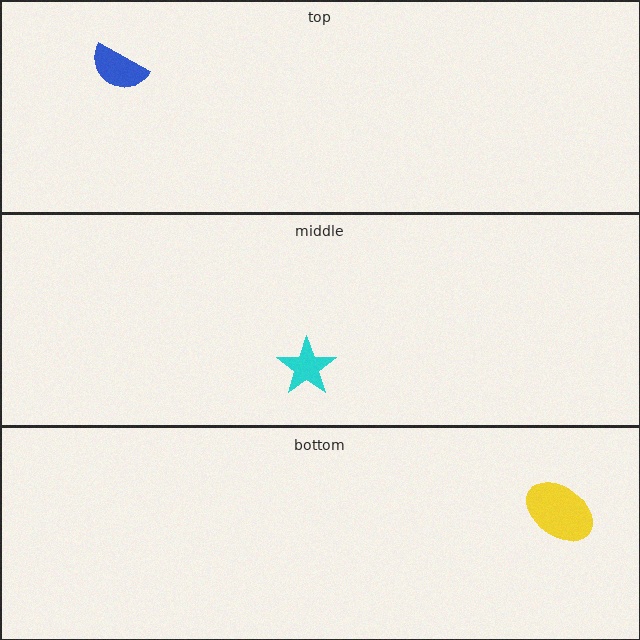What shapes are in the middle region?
The cyan star.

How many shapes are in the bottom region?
1.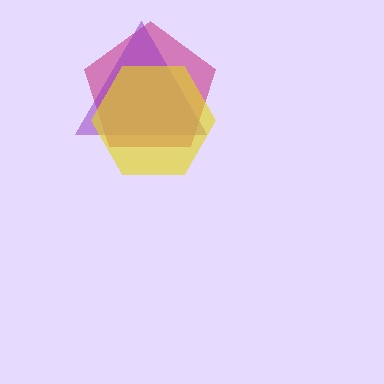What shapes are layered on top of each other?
The layered shapes are: a magenta pentagon, a purple triangle, a yellow hexagon.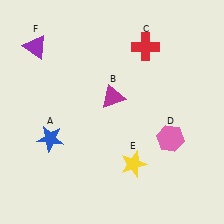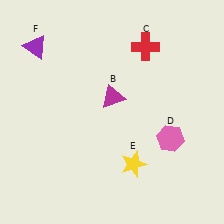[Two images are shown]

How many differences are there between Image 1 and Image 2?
There is 1 difference between the two images.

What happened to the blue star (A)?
The blue star (A) was removed in Image 2. It was in the bottom-left area of Image 1.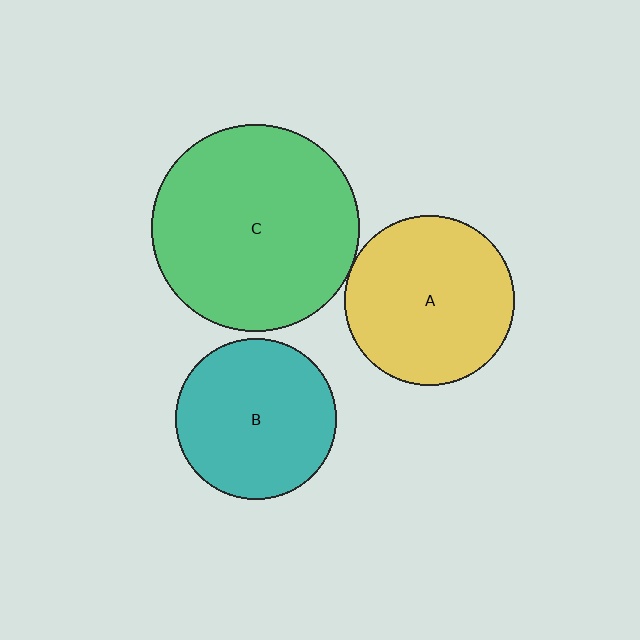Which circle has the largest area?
Circle C (green).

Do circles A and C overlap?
Yes.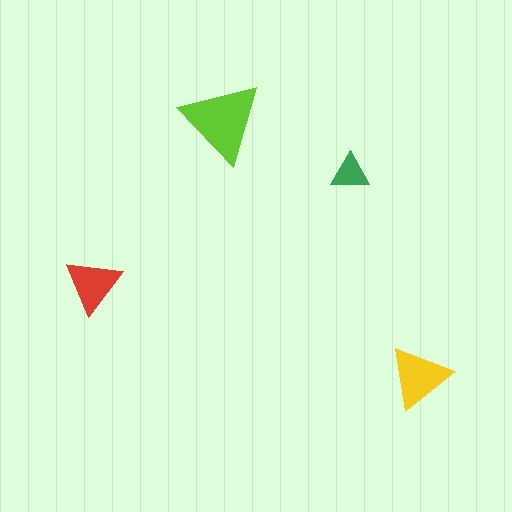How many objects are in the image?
There are 4 objects in the image.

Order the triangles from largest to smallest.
the lime one, the yellow one, the red one, the green one.